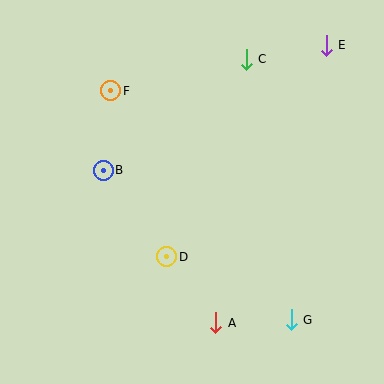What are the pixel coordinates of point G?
Point G is at (291, 320).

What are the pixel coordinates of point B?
Point B is at (103, 170).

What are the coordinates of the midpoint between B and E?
The midpoint between B and E is at (215, 108).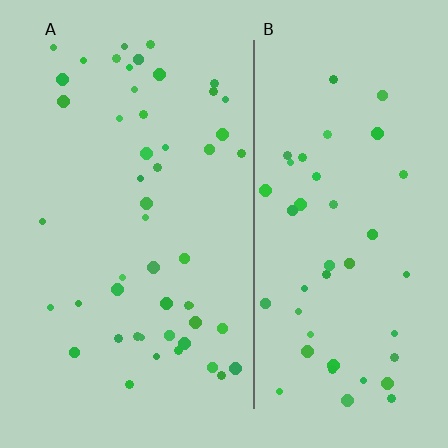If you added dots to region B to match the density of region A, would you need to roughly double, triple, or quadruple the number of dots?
Approximately double.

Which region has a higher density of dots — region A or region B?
A (the left).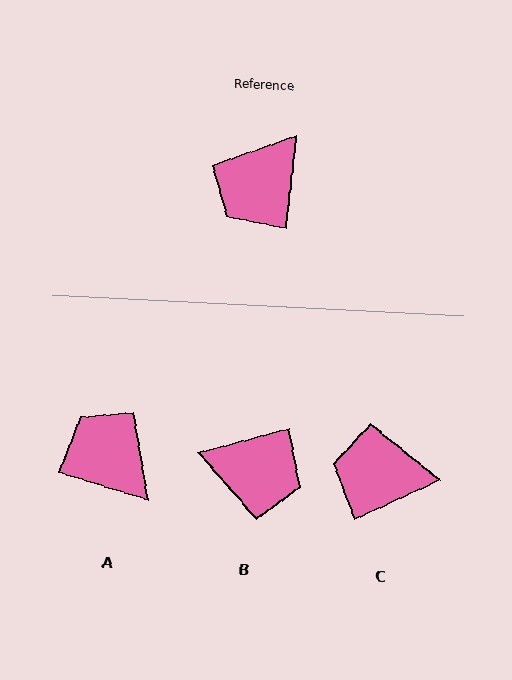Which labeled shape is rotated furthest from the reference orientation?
B, about 111 degrees away.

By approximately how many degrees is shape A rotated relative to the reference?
Approximately 101 degrees clockwise.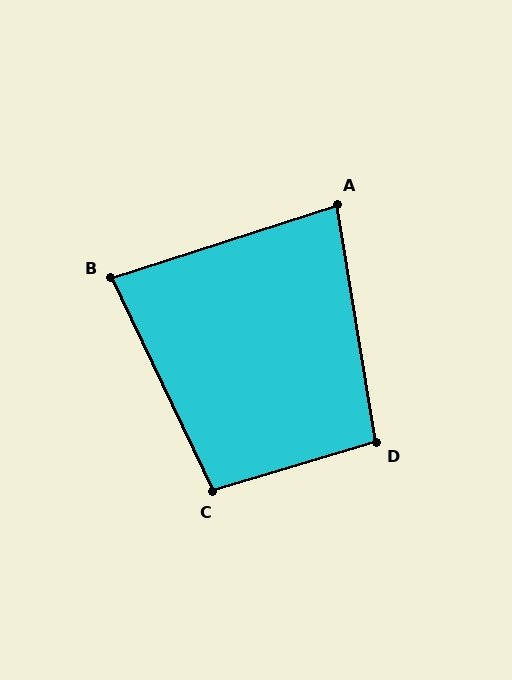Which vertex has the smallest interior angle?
A, at approximately 81 degrees.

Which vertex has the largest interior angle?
C, at approximately 99 degrees.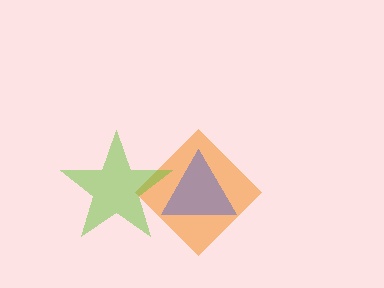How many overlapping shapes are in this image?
There are 3 overlapping shapes in the image.